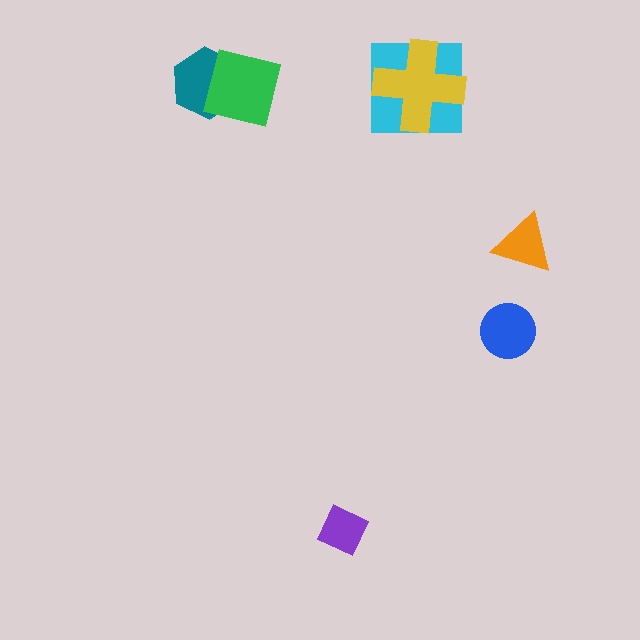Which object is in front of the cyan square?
The yellow cross is in front of the cyan square.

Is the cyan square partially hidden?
Yes, it is partially covered by another shape.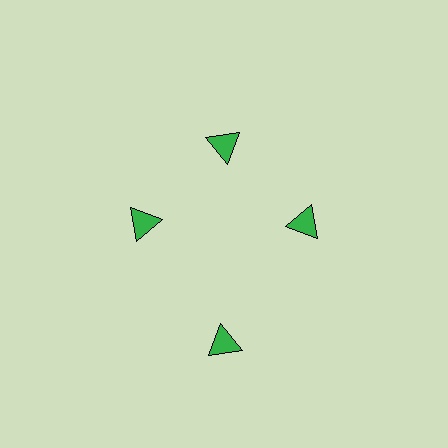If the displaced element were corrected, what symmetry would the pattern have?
It would have 4-fold rotational symmetry — the pattern would map onto itself every 90 degrees.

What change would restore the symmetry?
The symmetry would be restored by moving it inward, back onto the ring so that all 4 triangles sit at equal angles and equal distance from the center.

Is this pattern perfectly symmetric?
No. The 4 green triangles are arranged in a ring, but one element near the 6 o'clock position is pushed outward from the center, breaking the 4-fold rotational symmetry.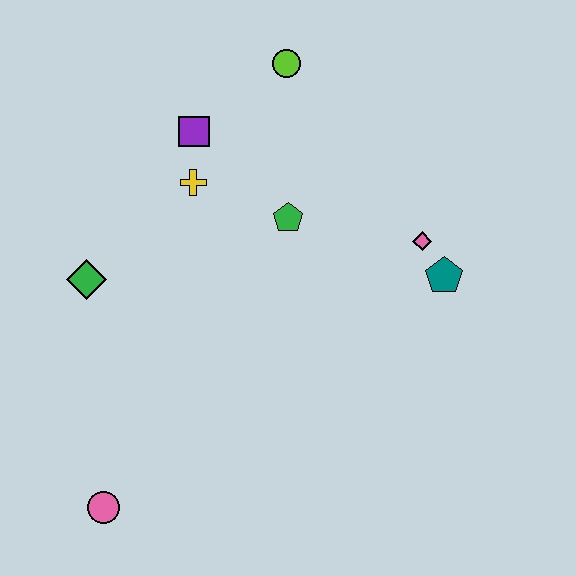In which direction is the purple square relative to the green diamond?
The purple square is above the green diamond.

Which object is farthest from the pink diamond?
The pink circle is farthest from the pink diamond.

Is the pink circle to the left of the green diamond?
No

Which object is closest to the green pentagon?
The yellow cross is closest to the green pentagon.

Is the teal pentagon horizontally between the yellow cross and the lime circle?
No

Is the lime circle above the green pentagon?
Yes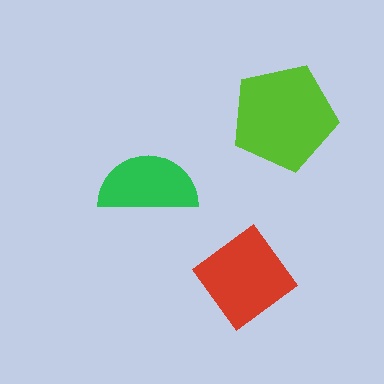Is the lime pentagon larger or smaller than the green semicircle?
Larger.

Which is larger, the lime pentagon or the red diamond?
The lime pentagon.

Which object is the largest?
The lime pentagon.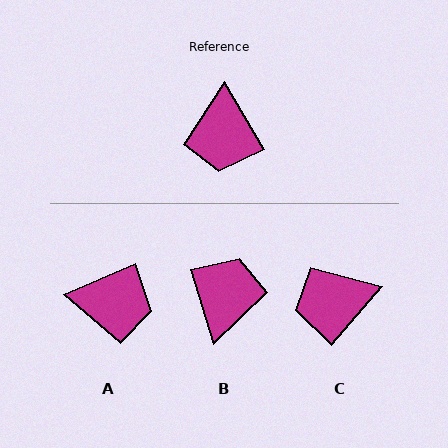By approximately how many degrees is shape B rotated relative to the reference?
Approximately 167 degrees counter-clockwise.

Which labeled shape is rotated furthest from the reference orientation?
B, about 167 degrees away.